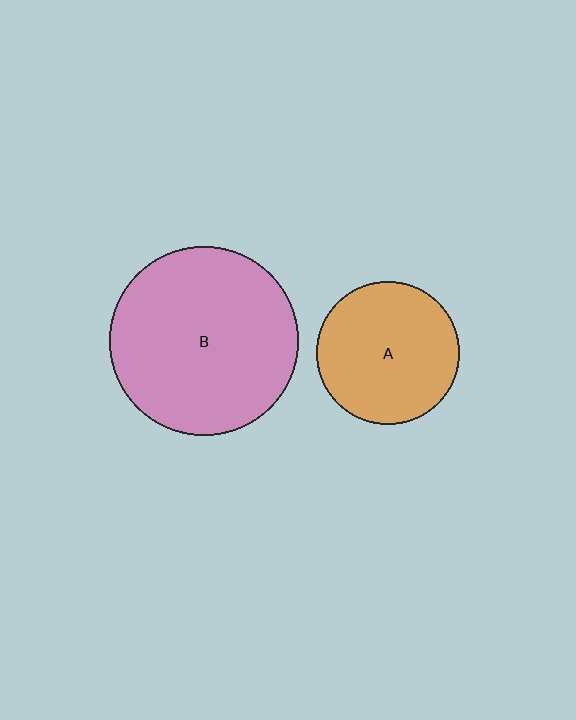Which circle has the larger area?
Circle B (pink).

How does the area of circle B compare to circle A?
Approximately 1.7 times.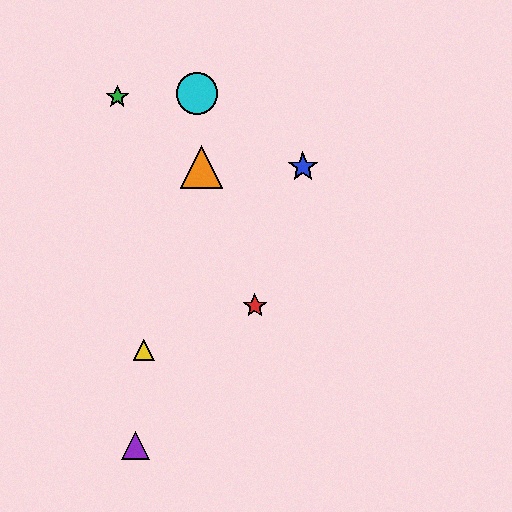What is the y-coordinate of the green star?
The green star is at y≈97.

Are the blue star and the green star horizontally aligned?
No, the blue star is at y≈167 and the green star is at y≈97.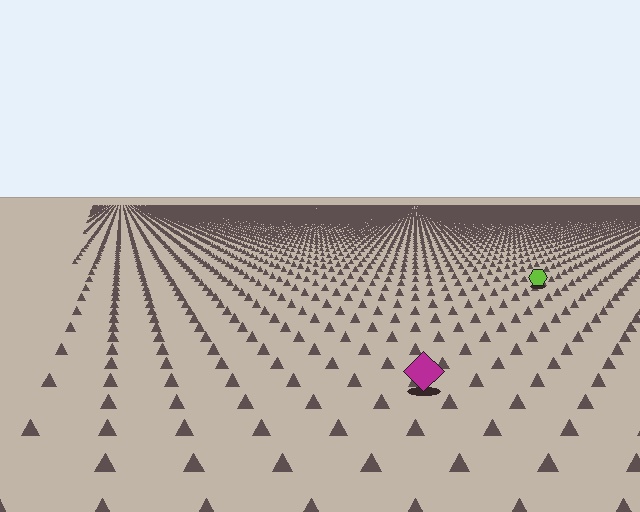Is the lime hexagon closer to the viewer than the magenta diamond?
No. The magenta diamond is closer — you can tell from the texture gradient: the ground texture is coarser near it.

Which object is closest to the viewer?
The magenta diamond is closest. The texture marks near it are larger and more spread out.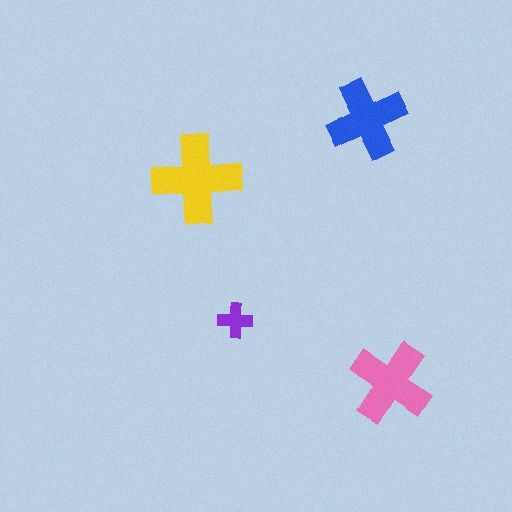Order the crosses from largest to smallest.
the yellow one, the pink one, the blue one, the purple one.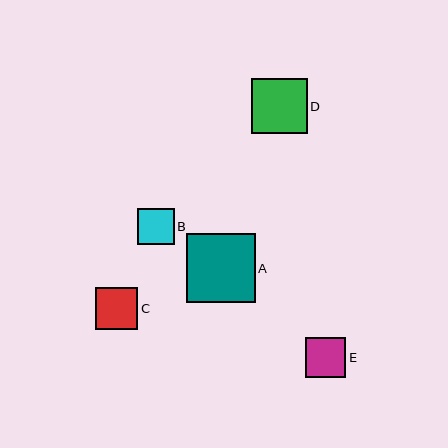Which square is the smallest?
Square B is the smallest with a size of approximately 36 pixels.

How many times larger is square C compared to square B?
Square C is approximately 1.2 times the size of square B.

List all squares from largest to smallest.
From largest to smallest: A, D, C, E, B.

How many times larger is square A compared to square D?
Square A is approximately 1.2 times the size of square D.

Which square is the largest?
Square A is the largest with a size of approximately 69 pixels.